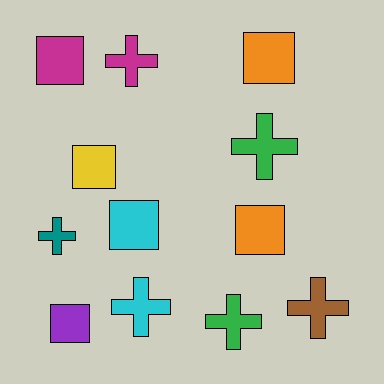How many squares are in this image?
There are 6 squares.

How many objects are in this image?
There are 12 objects.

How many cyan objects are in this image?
There are 2 cyan objects.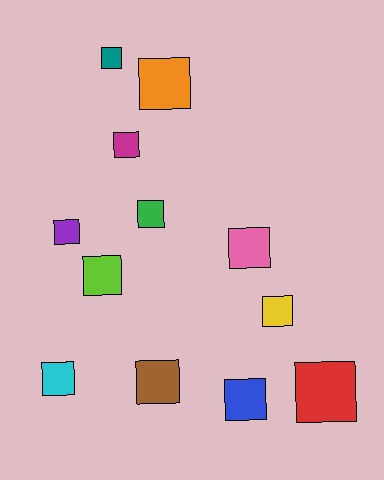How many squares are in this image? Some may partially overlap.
There are 12 squares.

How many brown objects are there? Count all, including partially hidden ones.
There is 1 brown object.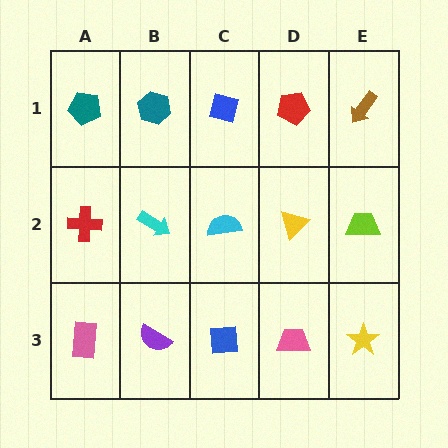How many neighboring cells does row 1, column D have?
3.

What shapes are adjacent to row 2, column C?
A blue square (row 1, column C), a blue square (row 3, column C), a cyan arrow (row 2, column B), a yellow triangle (row 2, column D).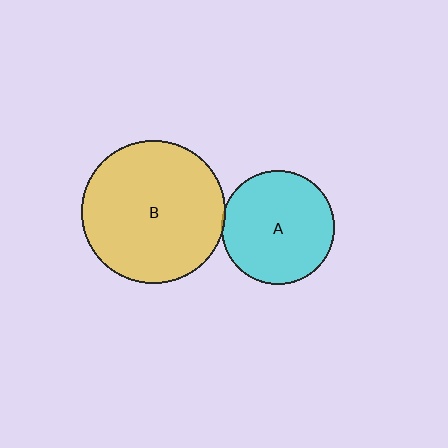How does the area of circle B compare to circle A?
Approximately 1.6 times.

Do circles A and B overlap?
Yes.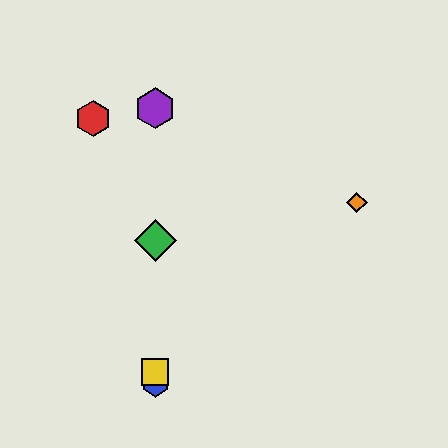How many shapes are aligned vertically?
4 shapes (the blue hexagon, the green diamond, the yellow square, the purple hexagon) are aligned vertically.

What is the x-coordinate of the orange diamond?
The orange diamond is at x≈357.